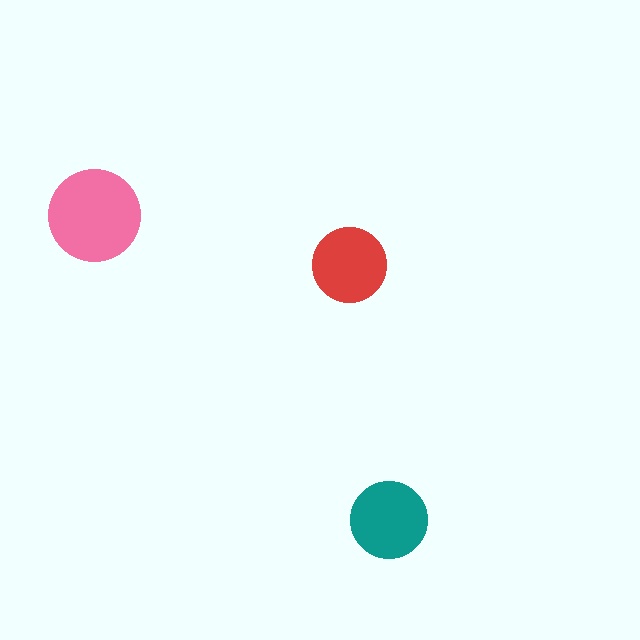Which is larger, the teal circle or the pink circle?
The pink one.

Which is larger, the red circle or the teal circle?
The teal one.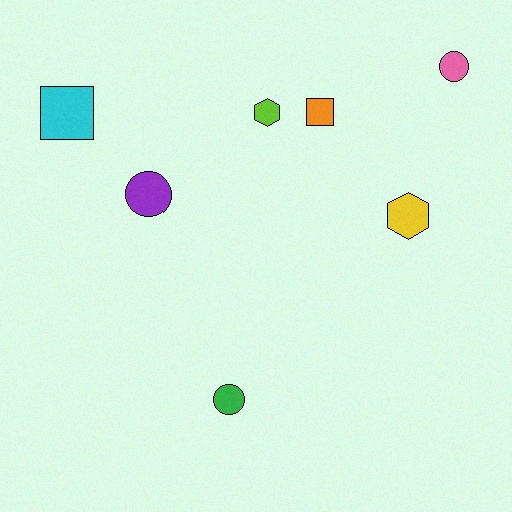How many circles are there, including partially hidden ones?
There are 3 circles.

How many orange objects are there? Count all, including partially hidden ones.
There is 1 orange object.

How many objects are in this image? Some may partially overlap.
There are 7 objects.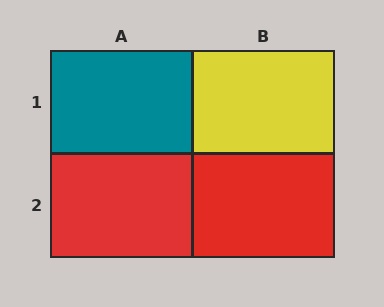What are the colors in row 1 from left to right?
Teal, yellow.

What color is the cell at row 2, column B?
Red.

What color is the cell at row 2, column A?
Red.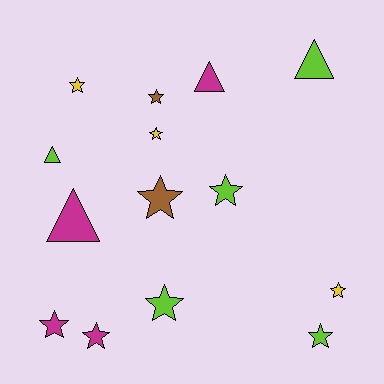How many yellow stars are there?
There are 3 yellow stars.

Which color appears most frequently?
Lime, with 5 objects.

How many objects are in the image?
There are 14 objects.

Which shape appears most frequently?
Star, with 10 objects.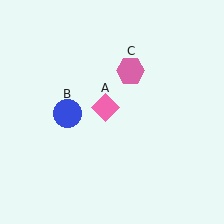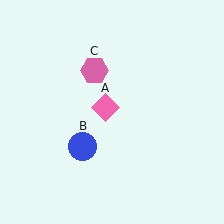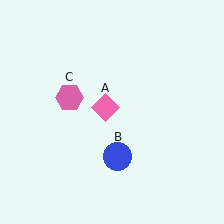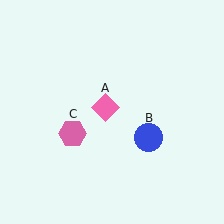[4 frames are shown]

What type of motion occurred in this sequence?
The blue circle (object B), pink hexagon (object C) rotated counterclockwise around the center of the scene.